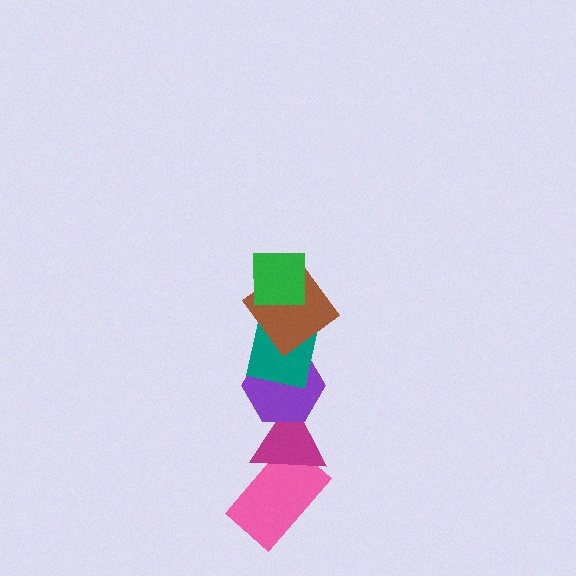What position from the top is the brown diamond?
The brown diamond is 2nd from the top.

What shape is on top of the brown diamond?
The green square is on top of the brown diamond.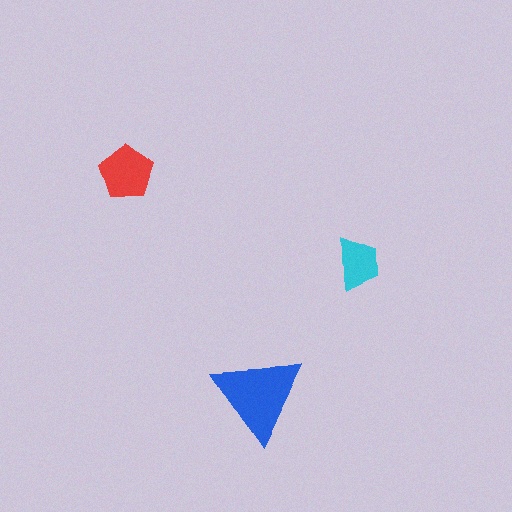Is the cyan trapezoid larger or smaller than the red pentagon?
Smaller.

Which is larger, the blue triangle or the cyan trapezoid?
The blue triangle.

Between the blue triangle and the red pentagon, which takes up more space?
The blue triangle.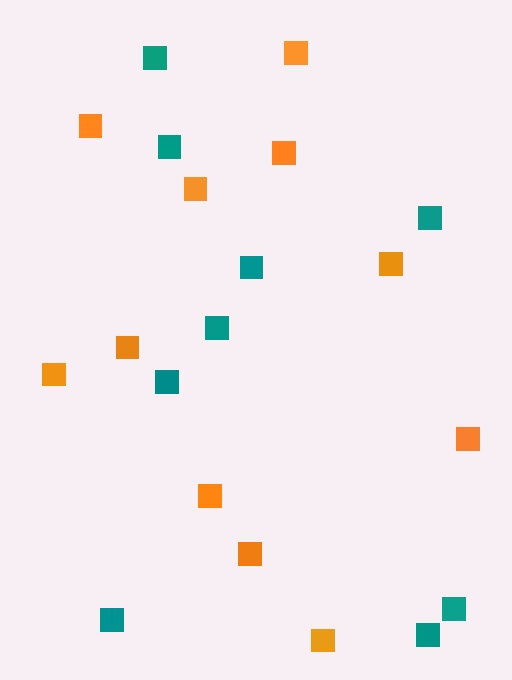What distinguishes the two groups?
There are 2 groups: one group of orange squares (11) and one group of teal squares (9).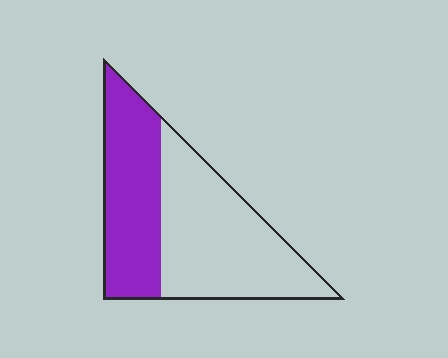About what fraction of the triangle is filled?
About two fifths (2/5).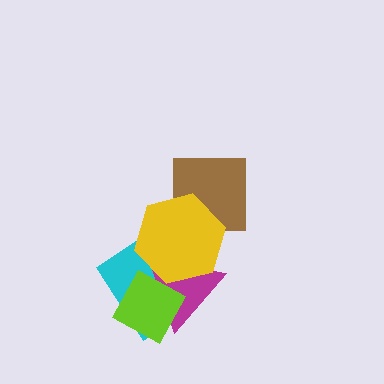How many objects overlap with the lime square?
2 objects overlap with the lime square.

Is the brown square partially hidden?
Yes, it is partially covered by another shape.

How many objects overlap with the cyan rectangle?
3 objects overlap with the cyan rectangle.